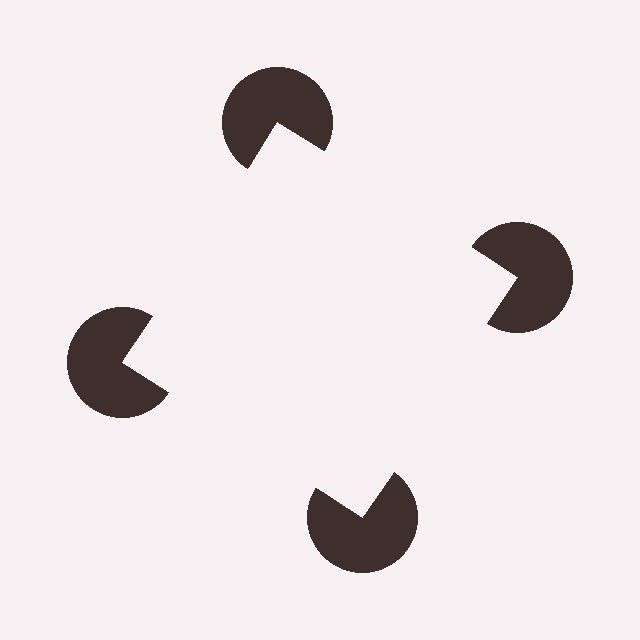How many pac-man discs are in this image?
There are 4 — one at each vertex of the illusory square.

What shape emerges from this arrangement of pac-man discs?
An illusory square — its edges are inferred from the aligned wedge cuts in the pac-man discs, not physically drawn.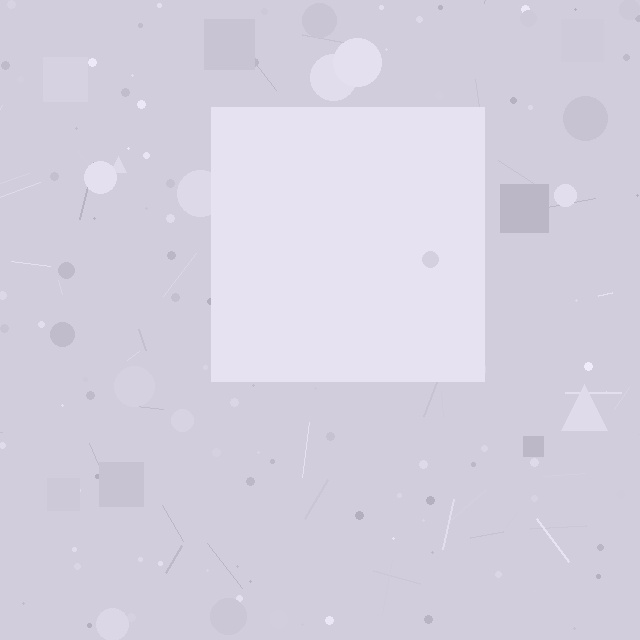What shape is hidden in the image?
A square is hidden in the image.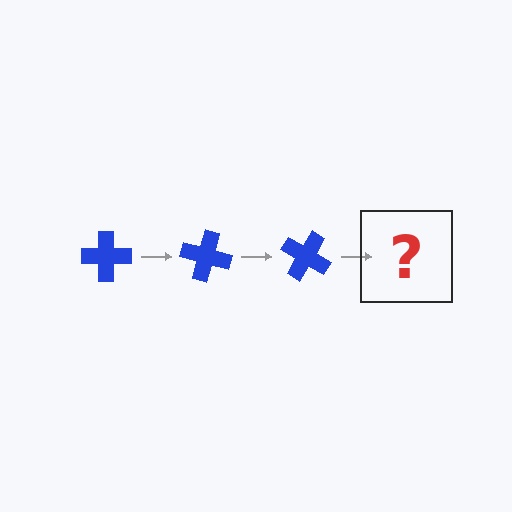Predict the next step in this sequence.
The next step is a blue cross rotated 45 degrees.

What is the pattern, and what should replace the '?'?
The pattern is that the cross rotates 15 degrees each step. The '?' should be a blue cross rotated 45 degrees.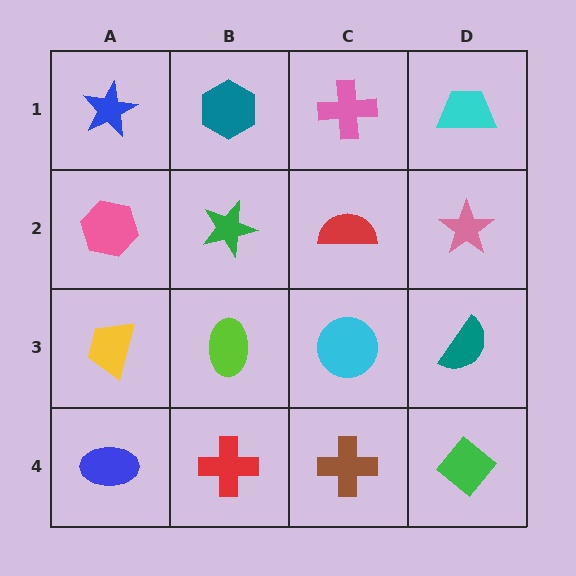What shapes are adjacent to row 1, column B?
A green star (row 2, column B), a blue star (row 1, column A), a pink cross (row 1, column C).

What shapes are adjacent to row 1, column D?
A pink star (row 2, column D), a pink cross (row 1, column C).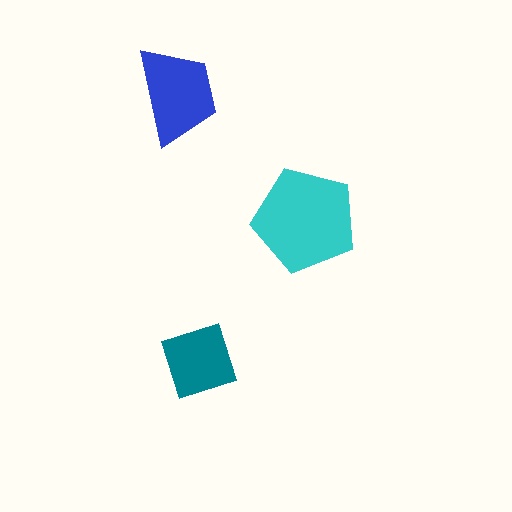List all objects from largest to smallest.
The cyan pentagon, the blue trapezoid, the teal square.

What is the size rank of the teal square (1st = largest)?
3rd.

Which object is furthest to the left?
The blue trapezoid is leftmost.